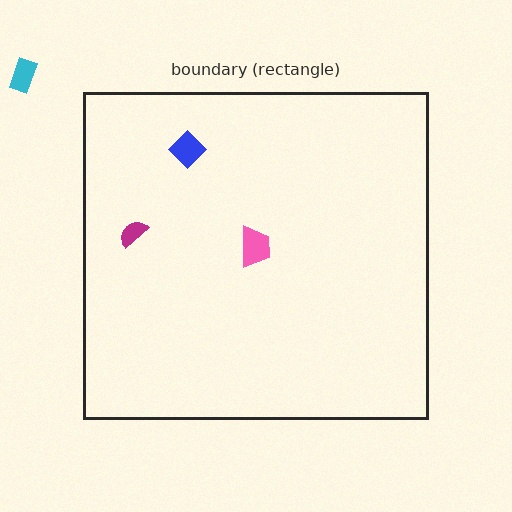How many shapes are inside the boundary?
3 inside, 1 outside.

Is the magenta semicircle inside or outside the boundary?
Inside.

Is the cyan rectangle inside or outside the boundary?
Outside.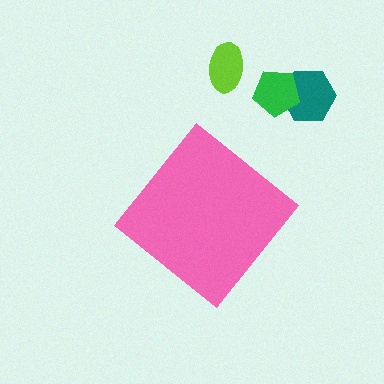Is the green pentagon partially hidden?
No, the green pentagon is fully visible.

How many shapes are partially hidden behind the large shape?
0 shapes are partially hidden.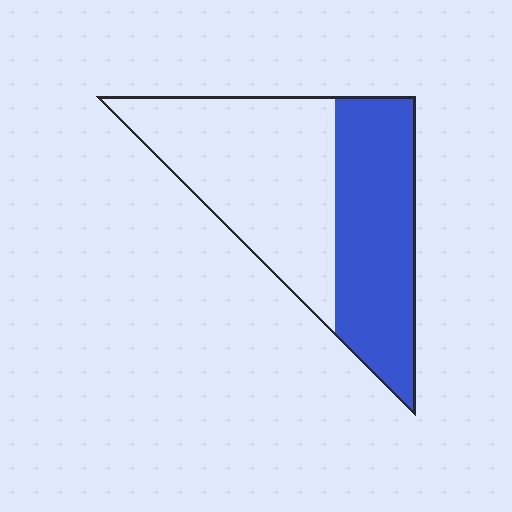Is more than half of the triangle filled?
No.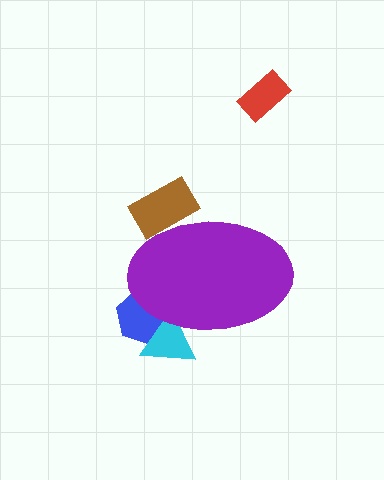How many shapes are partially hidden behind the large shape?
3 shapes are partially hidden.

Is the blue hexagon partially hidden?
Yes, the blue hexagon is partially hidden behind the purple ellipse.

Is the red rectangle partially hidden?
No, the red rectangle is fully visible.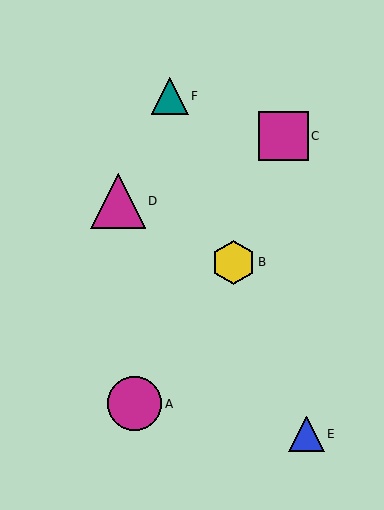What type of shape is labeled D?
Shape D is a magenta triangle.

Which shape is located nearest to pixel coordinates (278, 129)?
The magenta square (labeled C) at (283, 136) is nearest to that location.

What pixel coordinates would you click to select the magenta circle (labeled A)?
Click at (135, 404) to select the magenta circle A.